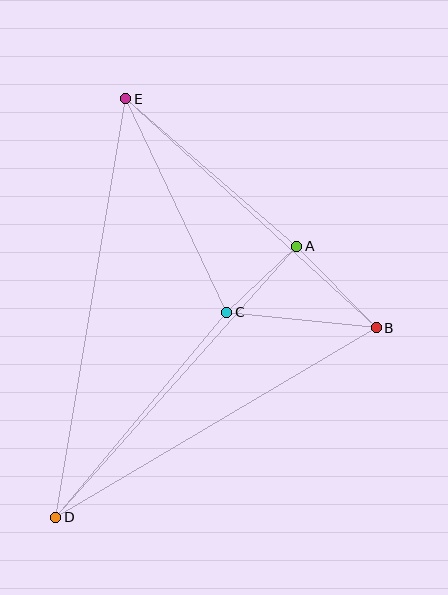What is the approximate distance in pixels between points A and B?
The distance between A and B is approximately 114 pixels.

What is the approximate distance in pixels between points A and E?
The distance between A and E is approximately 226 pixels.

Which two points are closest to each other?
Points A and C are closest to each other.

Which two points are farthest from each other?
Points D and E are farthest from each other.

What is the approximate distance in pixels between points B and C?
The distance between B and C is approximately 150 pixels.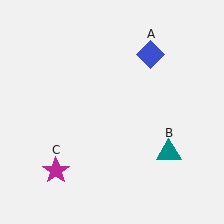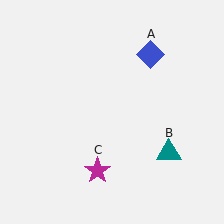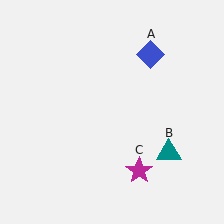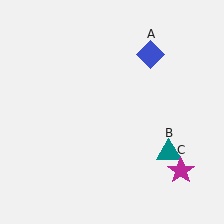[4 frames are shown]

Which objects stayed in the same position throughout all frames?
Blue diamond (object A) and teal triangle (object B) remained stationary.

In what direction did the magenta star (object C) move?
The magenta star (object C) moved right.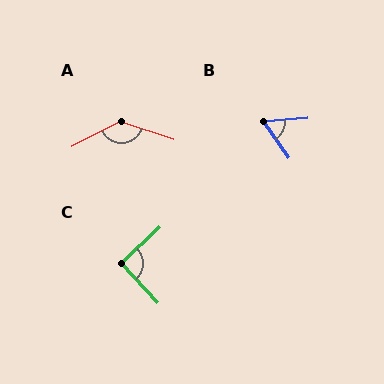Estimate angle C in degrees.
Approximately 91 degrees.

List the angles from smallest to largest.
B (60°), C (91°), A (135°).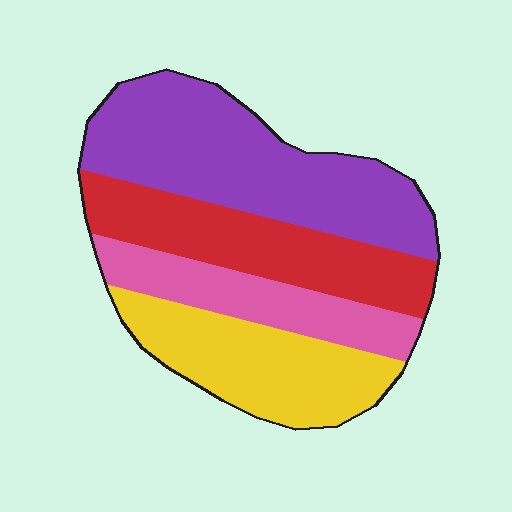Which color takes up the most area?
Purple, at roughly 35%.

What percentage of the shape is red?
Red covers around 25% of the shape.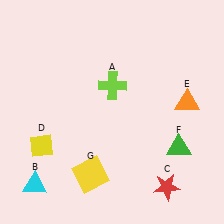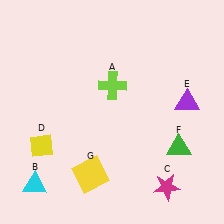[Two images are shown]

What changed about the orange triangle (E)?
In Image 1, E is orange. In Image 2, it changed to purple.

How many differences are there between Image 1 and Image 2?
There are 2 differences between the two images.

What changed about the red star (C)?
In Image 1, C is red. In Image 2, it changed to magenta.